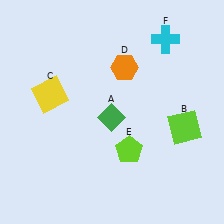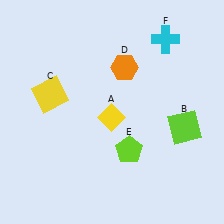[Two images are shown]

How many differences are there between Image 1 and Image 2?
There is 1 difference between the two images.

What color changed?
The diamond (A) changed from green in Image 1 to yellow in Image 2.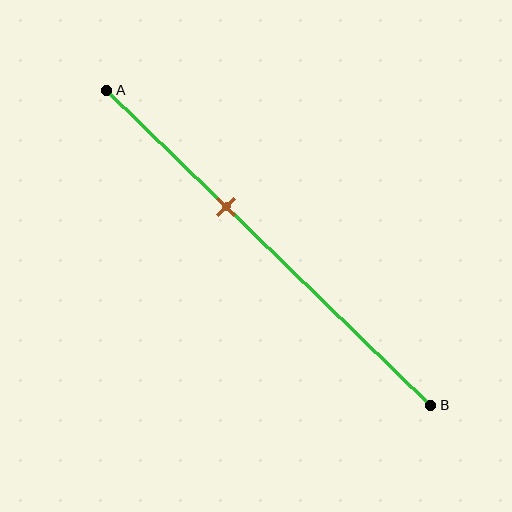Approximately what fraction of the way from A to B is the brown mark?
The brown mark is approximately 35% of the way from A to B.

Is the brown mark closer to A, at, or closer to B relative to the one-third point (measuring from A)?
The brown mark is closer to point B than the one-third point of segment AB.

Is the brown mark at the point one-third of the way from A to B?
No, the mark is at about 35% from A, not at the 33% one-third point.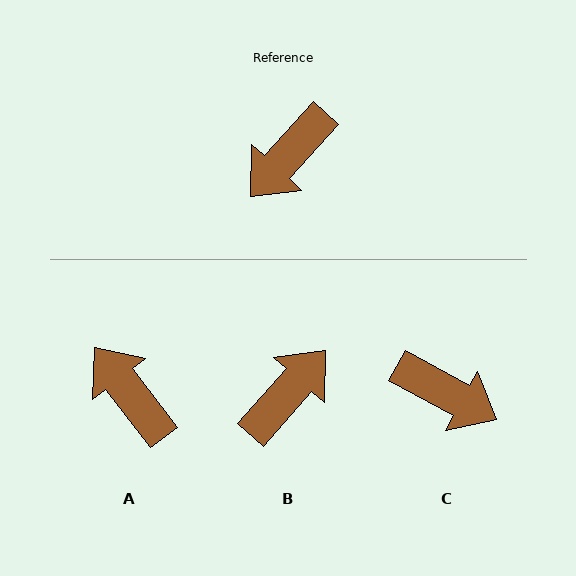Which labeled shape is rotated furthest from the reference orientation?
B, about 180 degrees away.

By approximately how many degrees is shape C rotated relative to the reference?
Approximately 104 degrees counter-clockwise.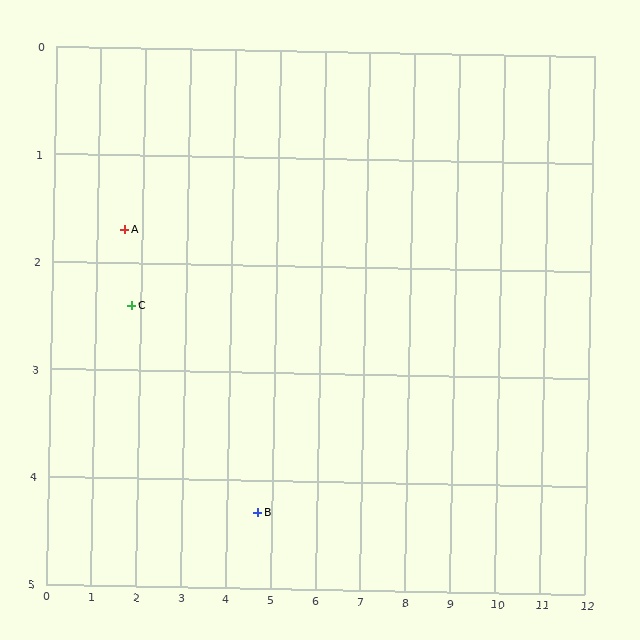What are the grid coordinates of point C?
Point C is at approximately (1.8, 2.4).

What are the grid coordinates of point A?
Point A is at approximately (1.6, 1.7).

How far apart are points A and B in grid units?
Points A and B are about 4.0 grid units apart.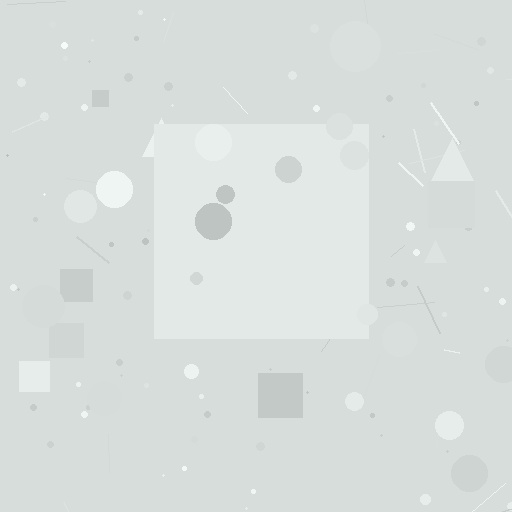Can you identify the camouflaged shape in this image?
The camouflaged shape is a square.